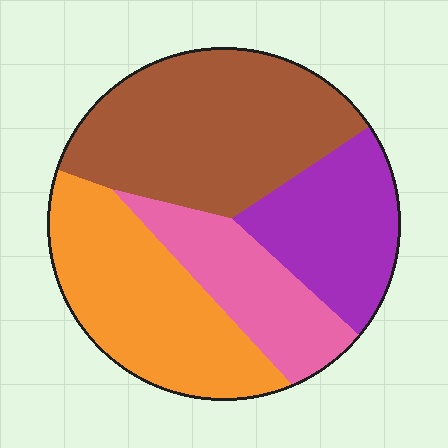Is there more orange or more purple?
Orange.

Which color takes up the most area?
Brown, at roughly 35%.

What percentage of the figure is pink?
Pink covers roughly 15% of the figure.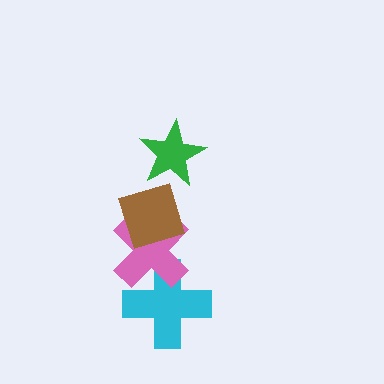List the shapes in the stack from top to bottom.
From top to bottom: the green star, the brown diamond, the pink cross, the cyan cross.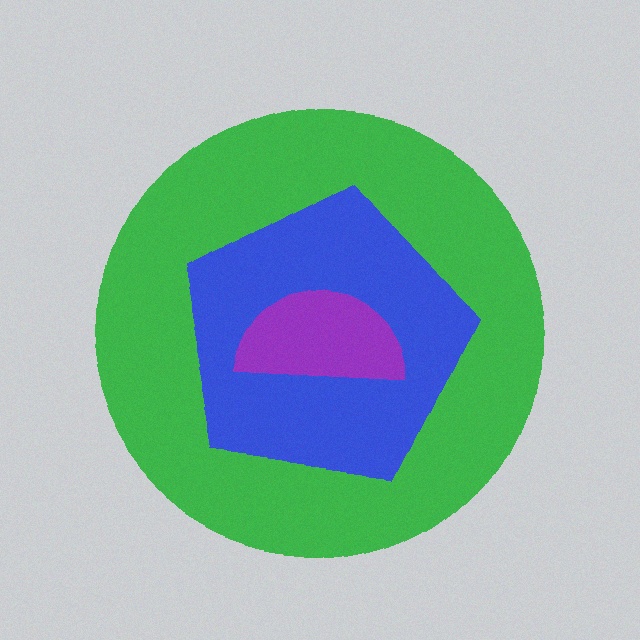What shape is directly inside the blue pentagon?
The purple semicircle.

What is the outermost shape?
The green circle.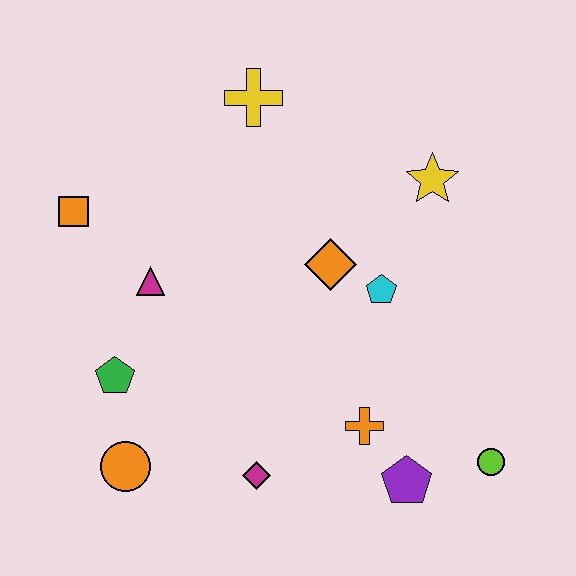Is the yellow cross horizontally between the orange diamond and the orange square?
Yes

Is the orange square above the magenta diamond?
Yes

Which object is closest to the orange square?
The magenta triangle is closest to the orange square.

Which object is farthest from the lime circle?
The orange square is farthest from the lime circle.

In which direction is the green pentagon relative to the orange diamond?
The green pentagon is to the left of the orange diamond.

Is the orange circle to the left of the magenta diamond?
Yes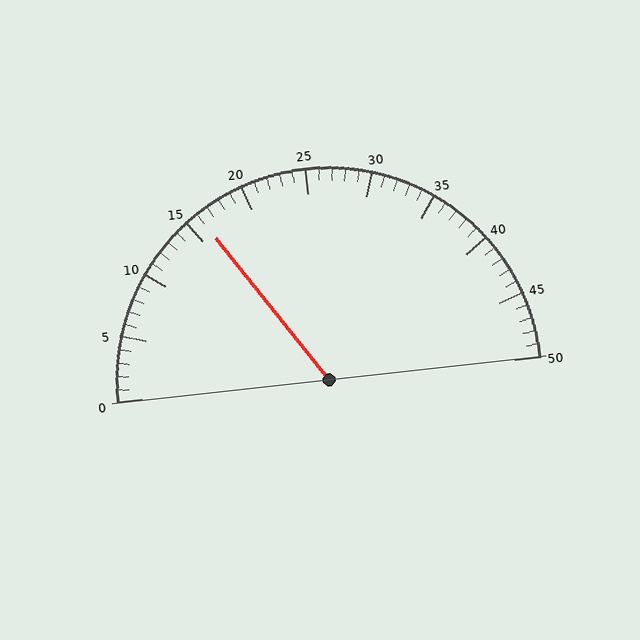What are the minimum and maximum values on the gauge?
The gauge ranges from 0 to 50.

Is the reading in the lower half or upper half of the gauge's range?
The reading is in the lower half of the range (0 to 50).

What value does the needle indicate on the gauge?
The needle indicates approximately 16.